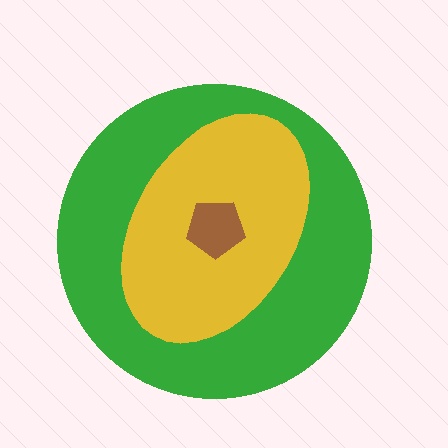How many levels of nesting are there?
3.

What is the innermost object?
The brown pentagon.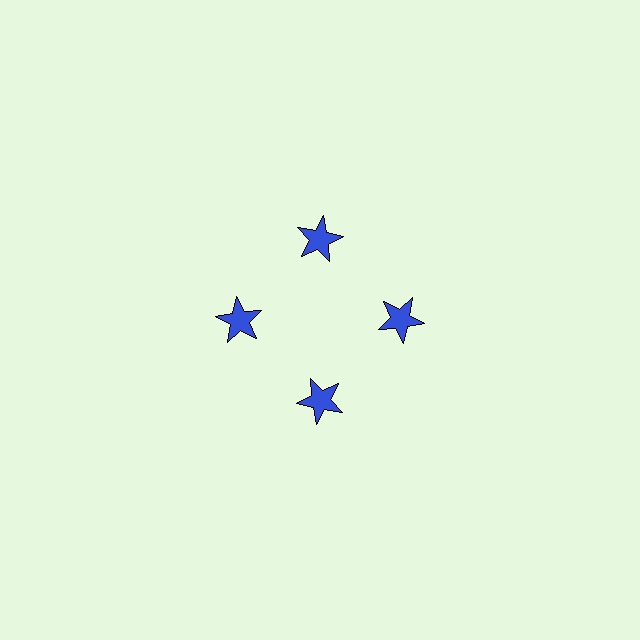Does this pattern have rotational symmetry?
Yes, this pattern has 4-fold rotational symmetry. It looks the same after rotating 90 degrees around the center.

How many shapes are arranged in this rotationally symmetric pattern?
There are 4 shapes, arranged in 4 groups of 1.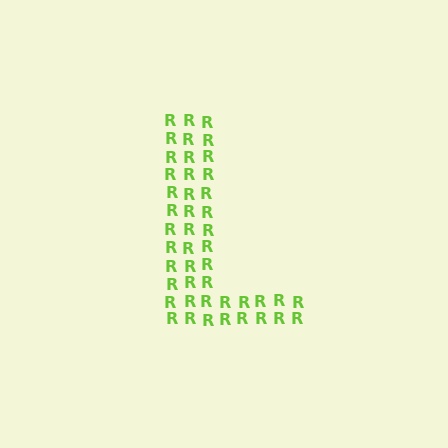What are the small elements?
The small elements are letter R's.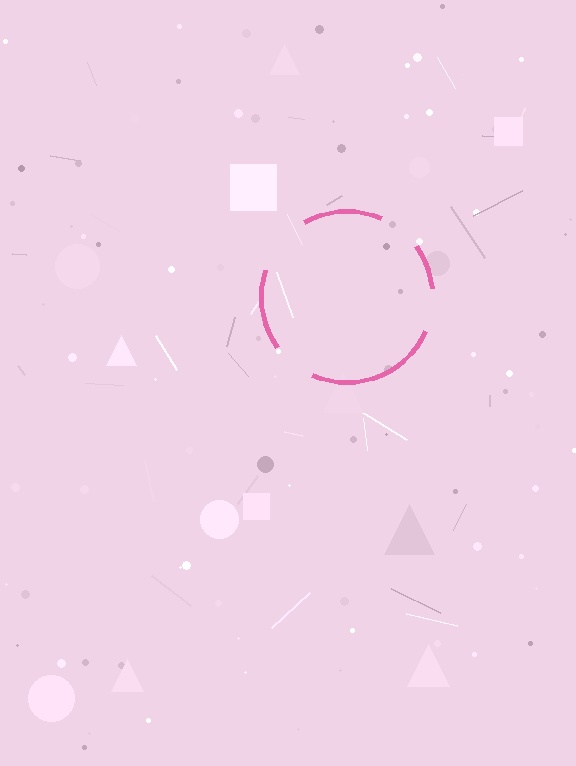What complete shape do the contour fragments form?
The contour fragments form a circle.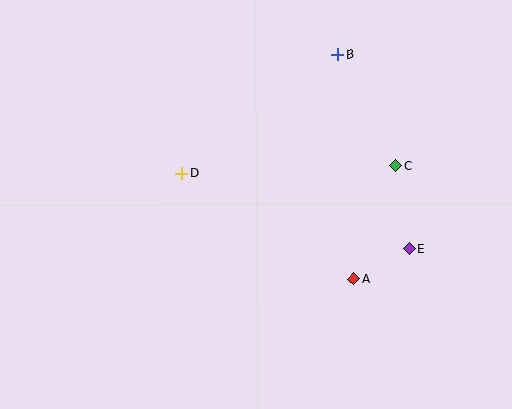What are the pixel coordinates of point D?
Point D is at (182, 173).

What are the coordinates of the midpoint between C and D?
The midpoint between C and D is at (289, 170).